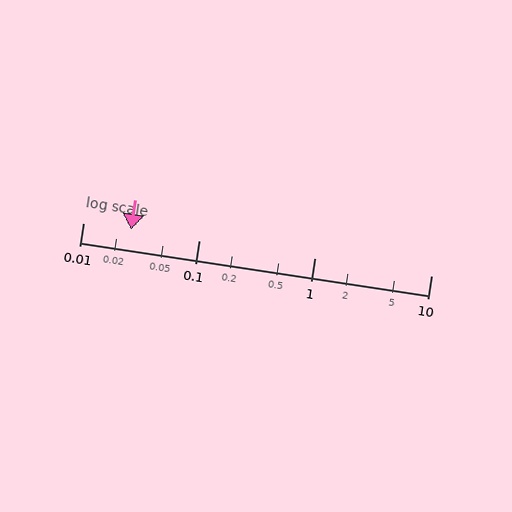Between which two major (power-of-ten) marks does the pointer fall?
The pointer is between 0.01 and 0.1.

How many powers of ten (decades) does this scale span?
The scale spans 3 decades, from 0.01 to 10.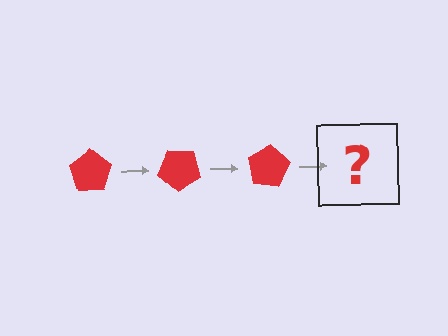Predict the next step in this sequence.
The next step is a red pentagon rotated 120 degrees.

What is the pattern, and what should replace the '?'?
The pattern is that the pentagon rotates 40 degrees each step. The '?' should be a red pentagon rotated 120 degrees.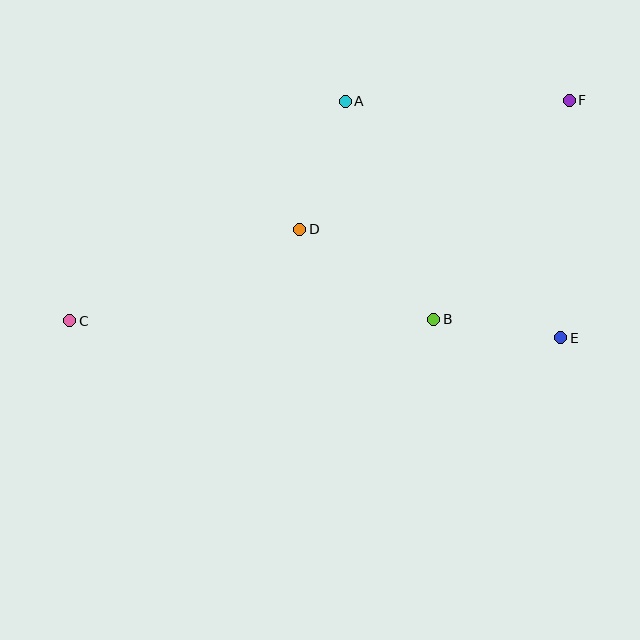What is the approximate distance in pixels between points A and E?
The distance between A and E is approximately 320 pixels.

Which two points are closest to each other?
Points B and E are closest to each other.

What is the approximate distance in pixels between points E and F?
The distance between E and F is approximately 238 pixels.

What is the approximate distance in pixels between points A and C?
The distance between A and C is approximately 352 pixels.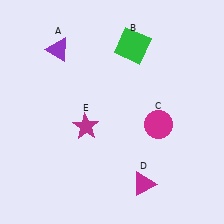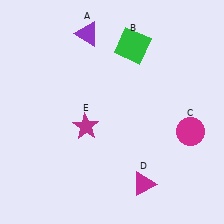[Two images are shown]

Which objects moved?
The objects that moved are: the purple triangle (A), the magenta circle (C).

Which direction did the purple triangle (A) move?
The purple triangle (A) moved right.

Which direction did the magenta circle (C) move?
The magenta circle (C) moved right.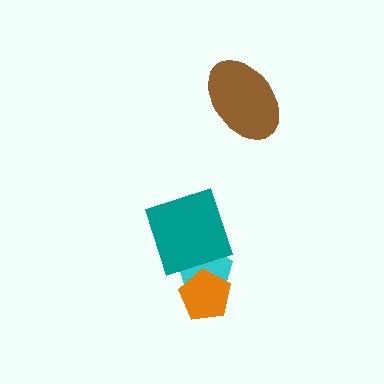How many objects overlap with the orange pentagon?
2 objects overlap with the orange pentagon.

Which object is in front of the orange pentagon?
The teal diamond is in front of the orange pentagon.